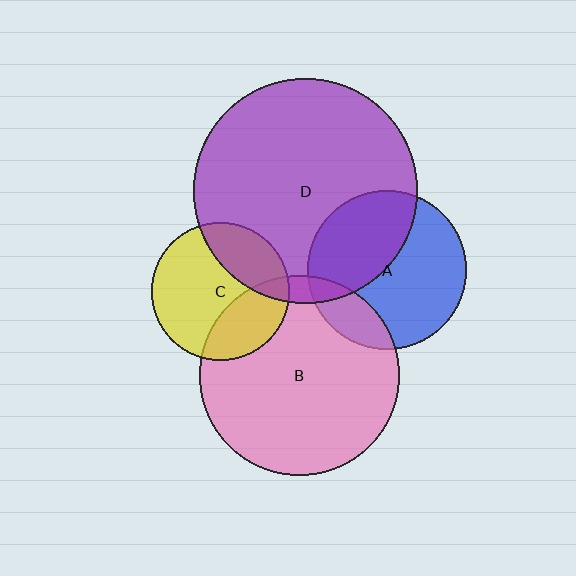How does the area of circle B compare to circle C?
Approximately 2.1 times.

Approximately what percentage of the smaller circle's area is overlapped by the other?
Approximately 30%.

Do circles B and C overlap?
Yes.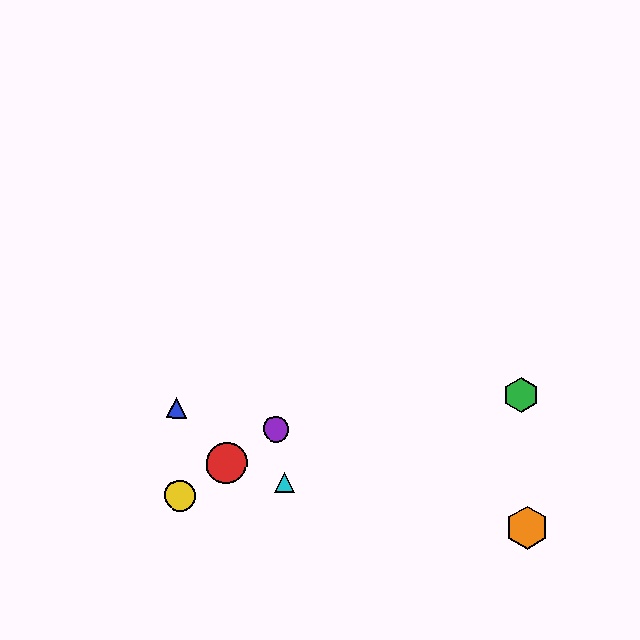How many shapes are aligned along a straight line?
3 shapes (the red circle, the yellow circle, the purple circle) are aligned along a straight line.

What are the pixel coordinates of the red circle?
The red circle is at (227, 463).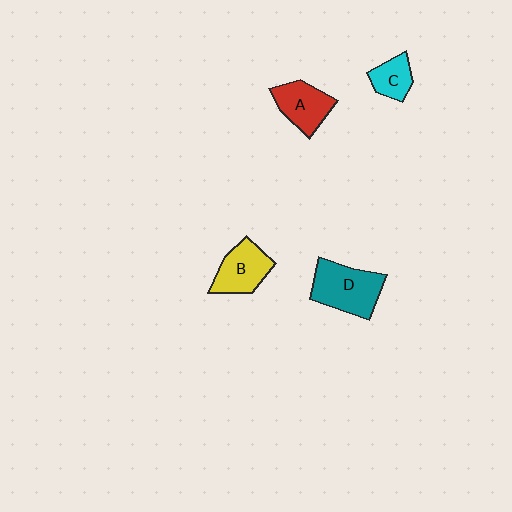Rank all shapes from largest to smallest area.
From largest to smallest: D (teal), B (yellow), A (red), C (cyan).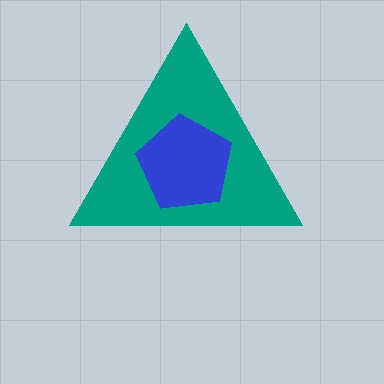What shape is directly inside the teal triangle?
The blue pentagon.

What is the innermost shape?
The blue pentagon.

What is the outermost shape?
The teal triangle.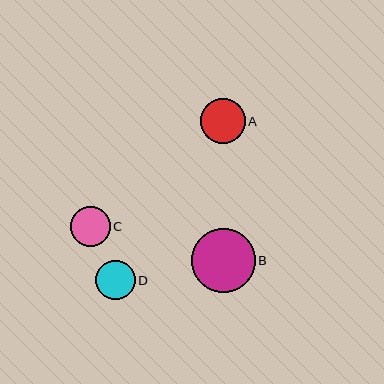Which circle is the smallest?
Circle D is the smallest with a size of approximately 40 pixels.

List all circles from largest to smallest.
From largest to smallest: B, A, C, D.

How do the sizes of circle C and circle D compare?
Circle C and circle D are approximately the same size.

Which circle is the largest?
Circle B is the largest with a size of approximately 64 pixels.